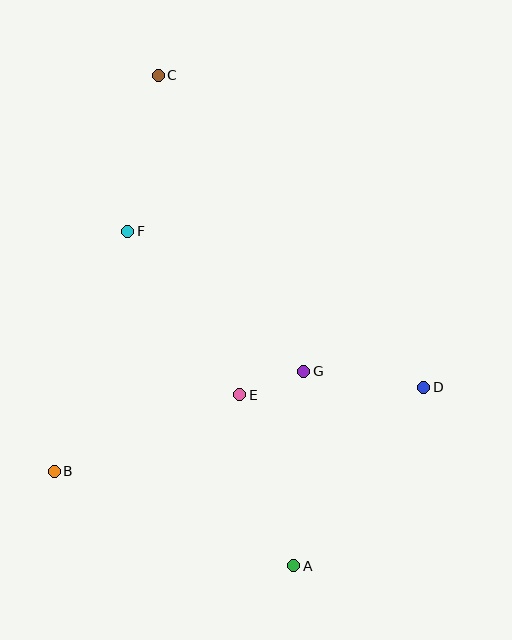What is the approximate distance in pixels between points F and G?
The distance between F and G is approximately 225 pixels.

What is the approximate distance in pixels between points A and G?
The distance between A and G is approximately 195 pixels.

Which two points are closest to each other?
Points E and G are closest to each other.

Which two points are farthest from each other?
Points A and C are farthest from each other.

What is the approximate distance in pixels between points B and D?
The distance between B and D is approximately 379 pixels.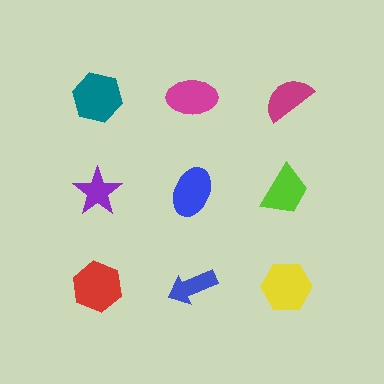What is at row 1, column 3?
A magenta semicircle.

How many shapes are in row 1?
3 shapes.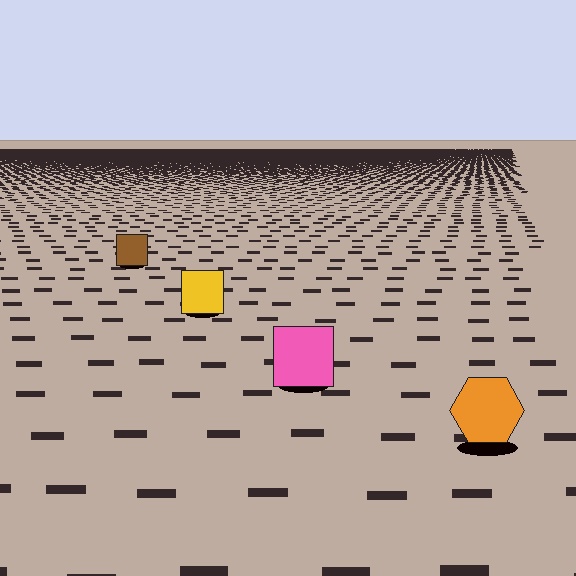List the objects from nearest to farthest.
From nearest to farthest: the orange hexagon, the pink square, the yellow square, the brown square.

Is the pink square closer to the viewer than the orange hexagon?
No. The orange hexagon is closer — you can tell from the texture gradient: the ground texture is coarser near it.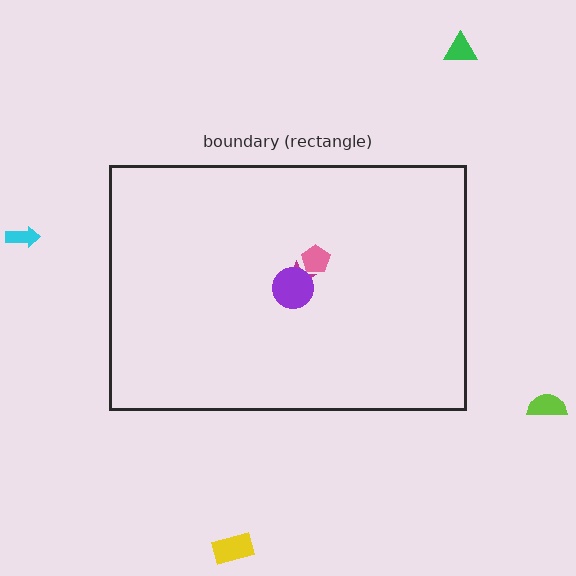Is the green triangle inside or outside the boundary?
Outside.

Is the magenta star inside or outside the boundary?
Inside.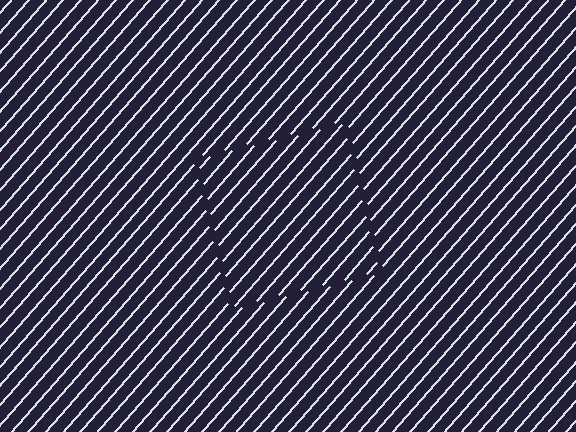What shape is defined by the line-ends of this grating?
An illusory square. The interior of the shape contains the same grating, shifted by half a period — the contour is defined by the phase discontinuity where line-ends from the inner and outer gratings abut.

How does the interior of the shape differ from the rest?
The interior of the shape contains the same grating, shifted by half a period — the contour is defined by the phase discontinuity where line-ends from the inner and outer gratings abut.